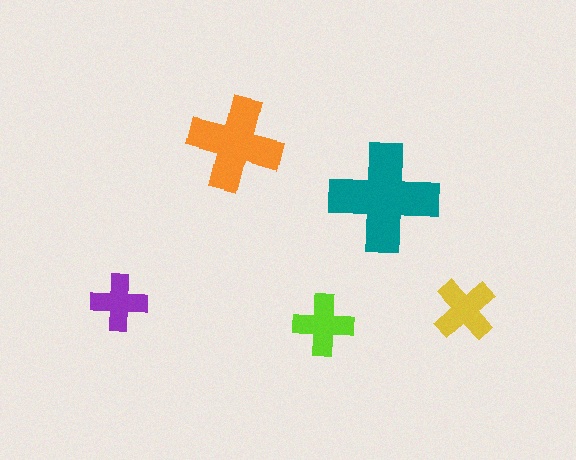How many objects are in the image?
There are 5 objects in the image.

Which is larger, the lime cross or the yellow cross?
The yellow one.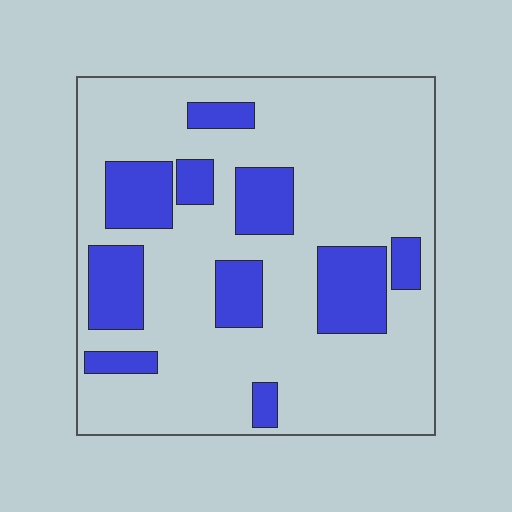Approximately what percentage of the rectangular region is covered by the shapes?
Approximately 25%.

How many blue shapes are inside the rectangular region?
10.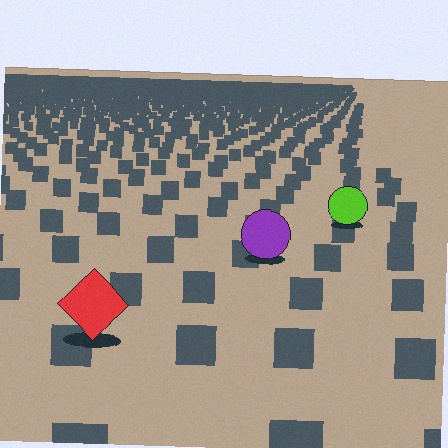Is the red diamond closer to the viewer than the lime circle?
Yes. The red diamond is closer — you can tell from the texture gradient: the ground texture is coarser near it.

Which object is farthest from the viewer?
The lime circle is farthest from the viewer. It appears smaller and the ground texture around it is denser.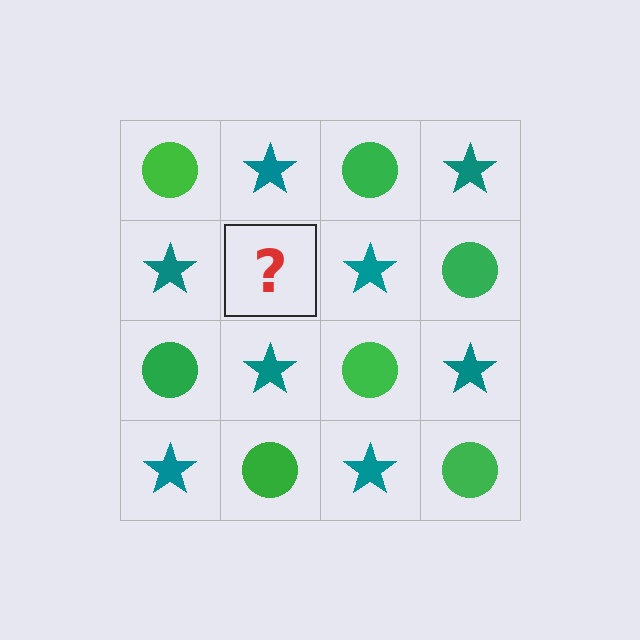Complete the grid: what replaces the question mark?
The question mark should be replaced with a green circle.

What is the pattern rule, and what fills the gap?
The rule is that it alternates green circle and teal star in a checkerboard pattern. The gap should be filled with a green circle.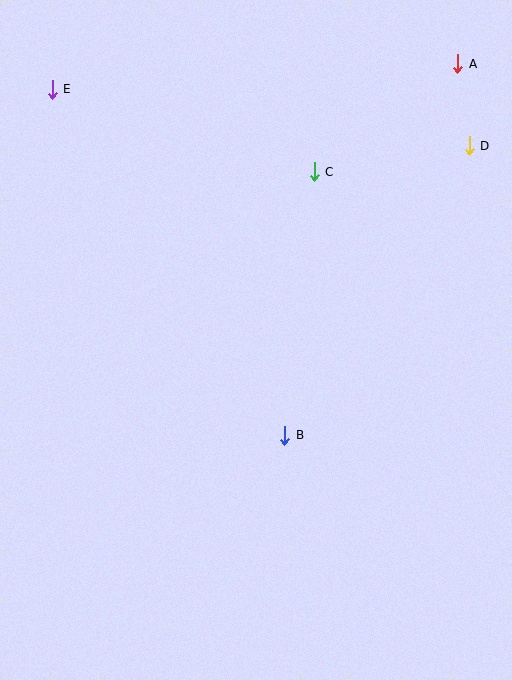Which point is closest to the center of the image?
Point B at (285, 435) is closest to the center.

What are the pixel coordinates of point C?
Point C is at (314, 172).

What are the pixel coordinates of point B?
Point B is at (285, 435).